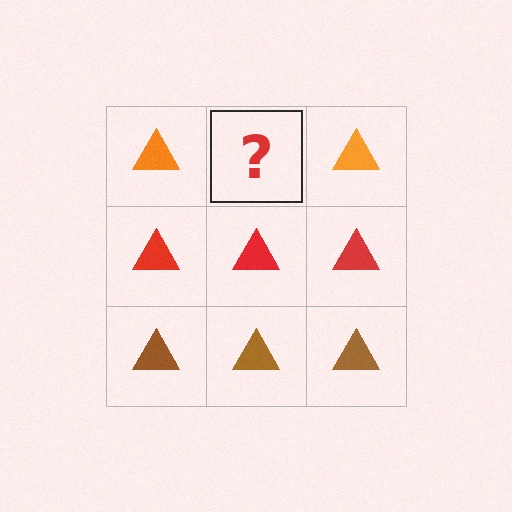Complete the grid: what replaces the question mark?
The question mark should be replaced with an orange triangle.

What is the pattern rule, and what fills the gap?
The rule is that each row has a consistent color. The gap should be filled with an orange triangle.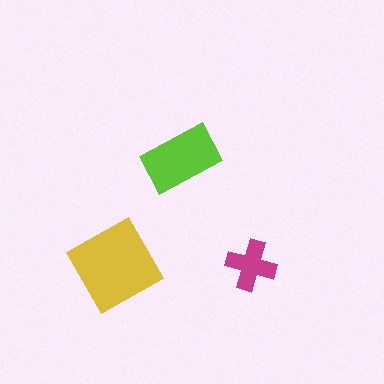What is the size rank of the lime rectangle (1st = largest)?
2nd.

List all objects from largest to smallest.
The yellow square, the lime rectangle, the magenta cross.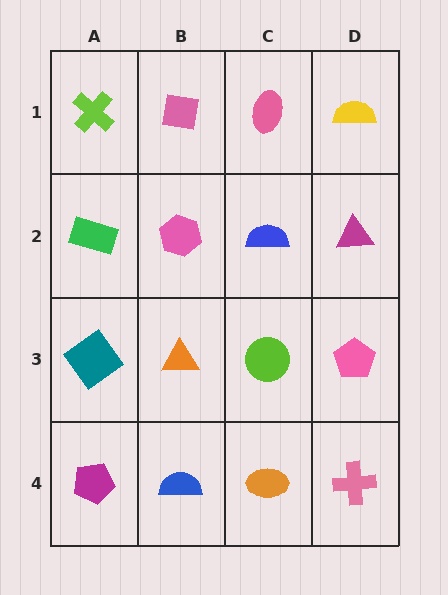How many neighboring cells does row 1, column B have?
3.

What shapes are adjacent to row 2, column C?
A pink ellipse (row 1, column C), a lime circle (row 3, column C), a pink hexagon (row 2, column B), a magenta triangle (row 2, column D).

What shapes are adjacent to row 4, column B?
An orange triangle (row 3, column B), a magenta pentagon (row 4, column A), an orange ellipse (row 4, column C).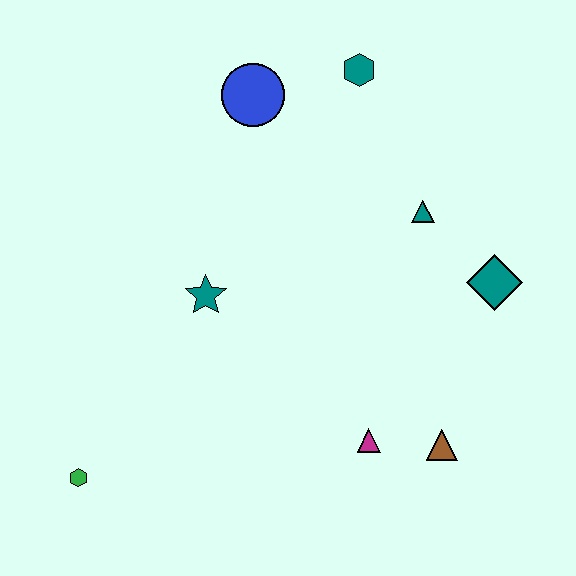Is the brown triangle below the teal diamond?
Yes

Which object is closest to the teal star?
The blue circle is closest to the teal star.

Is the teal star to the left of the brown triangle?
Yes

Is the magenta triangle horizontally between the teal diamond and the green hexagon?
Yes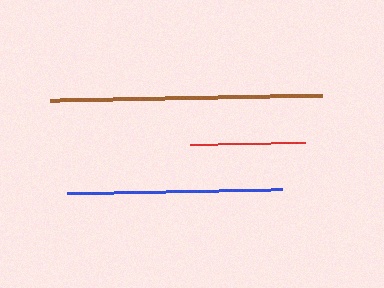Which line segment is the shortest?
The red line is the shortest at approximately 115 pixels.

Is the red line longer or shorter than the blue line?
The blue line is longer than the red line.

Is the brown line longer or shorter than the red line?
The brown line is longer than the red line.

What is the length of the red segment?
The red segment is approximately 115 pixels long.